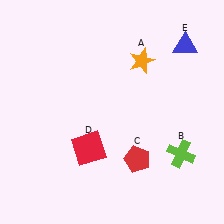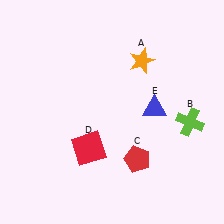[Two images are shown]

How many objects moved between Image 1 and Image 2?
2 objects moved between the two images.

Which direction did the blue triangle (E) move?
The blue triangle (E) moved down.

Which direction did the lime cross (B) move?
The lime cross (B) moved up.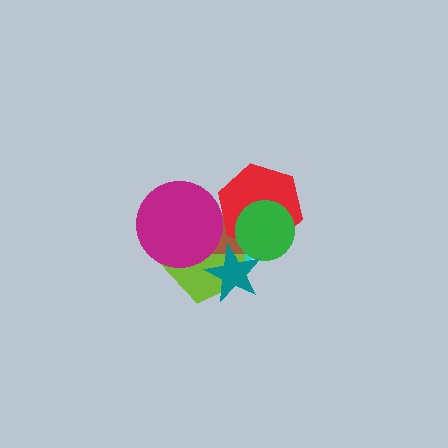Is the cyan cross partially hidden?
Yes, it is partially covered by another shape.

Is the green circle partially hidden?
Yes, it is partially covered by another shape.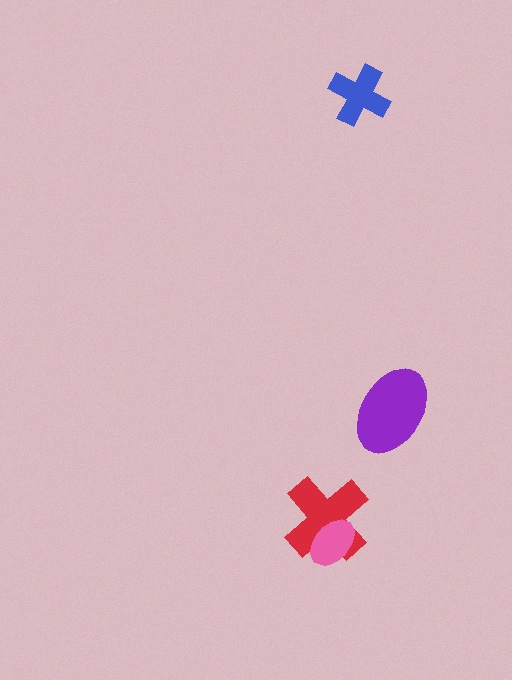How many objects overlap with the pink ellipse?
1 object overlaps with the pink ellipse.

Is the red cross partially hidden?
Yes, it is partially covered by another shape.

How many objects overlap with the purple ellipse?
0 objects overlap with the purple ellipse.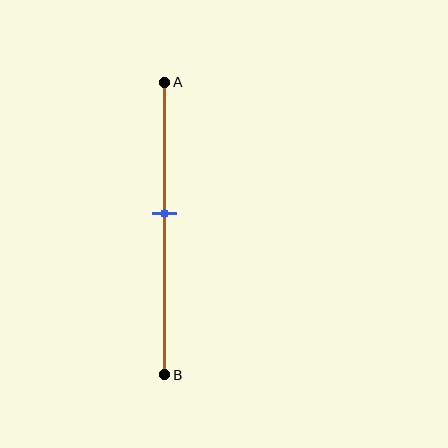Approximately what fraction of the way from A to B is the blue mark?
The blue mark is approximately 45% of the way from A to B.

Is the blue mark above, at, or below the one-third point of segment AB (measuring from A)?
The blue mark is below the one-third point of segment AB.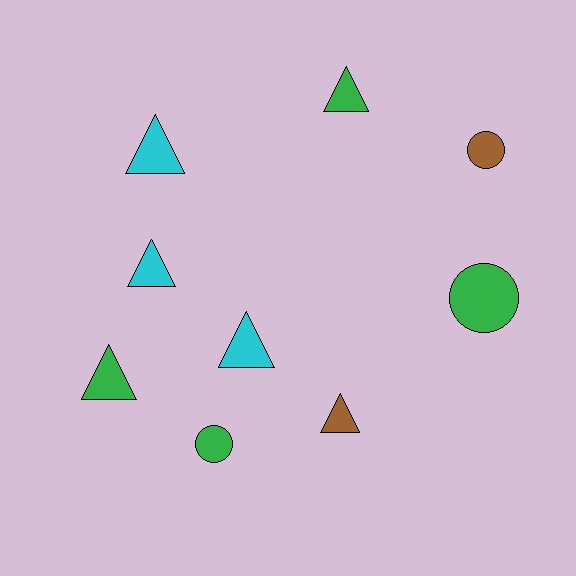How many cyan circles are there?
There are no cyan circles.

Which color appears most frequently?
Green, with 4 objects.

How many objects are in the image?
There are 9 objects.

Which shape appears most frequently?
Triangle, with 6 objects.